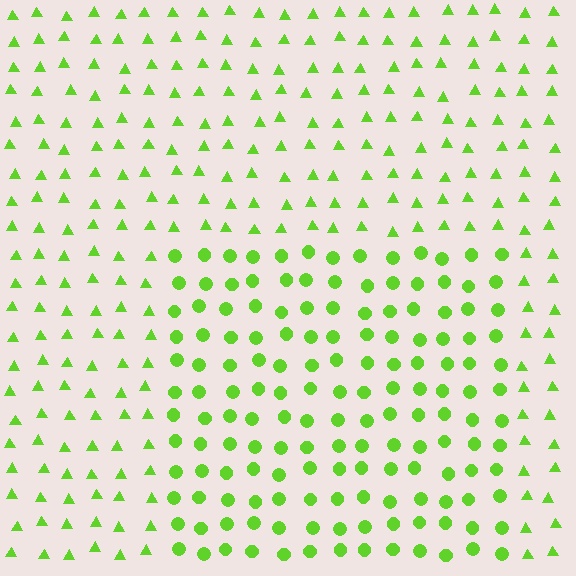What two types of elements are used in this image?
The image uses circles inside the rectangle region and triangles outside it.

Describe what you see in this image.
The image is filled with small lime elements arranged in a uniform grid. A rectangle-shaped region contains circles, while the surrounding area contains triangles. The boundary is defined purely by the change in element shape.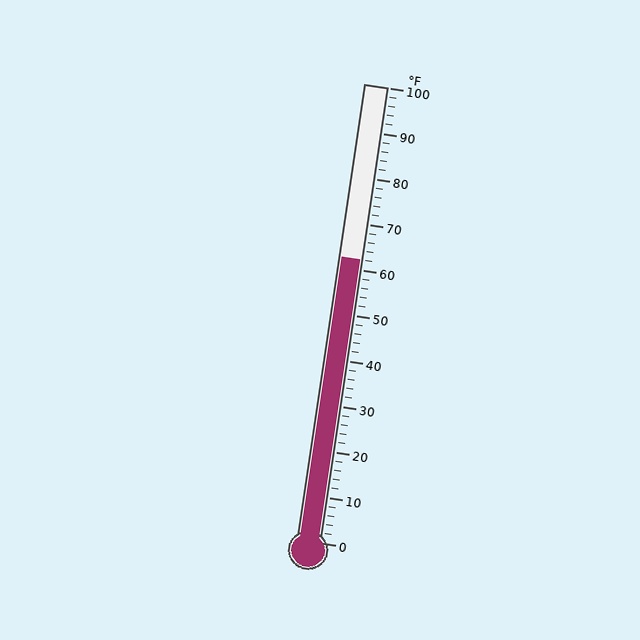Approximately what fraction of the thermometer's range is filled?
The thermometer is filled to approximately 60% of its range.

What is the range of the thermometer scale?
The thermometer scale ranges from 0°F to 100°F.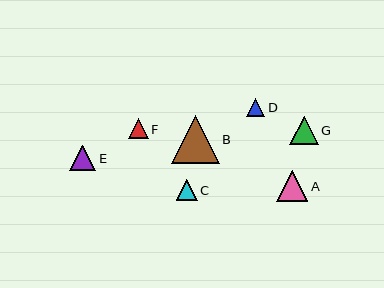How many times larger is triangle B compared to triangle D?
Triangle B is approximately 2.7 times the size of triangle D.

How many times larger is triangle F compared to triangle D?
Triangle F is approximately 1.1 times the size of triangle D.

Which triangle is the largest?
Triangle B is the largest with a size of approximately 48 pixels.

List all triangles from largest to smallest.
From largest to smallest: B, A, G, E, C, F, D.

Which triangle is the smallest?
Triangle D is the smallest with a size of approximately 18 pixels.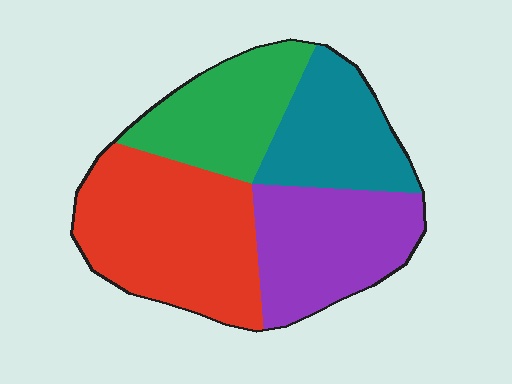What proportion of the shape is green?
Green takes up about one fifth (1/5) of the shape.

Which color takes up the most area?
Red, at roughly 35%.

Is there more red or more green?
Red.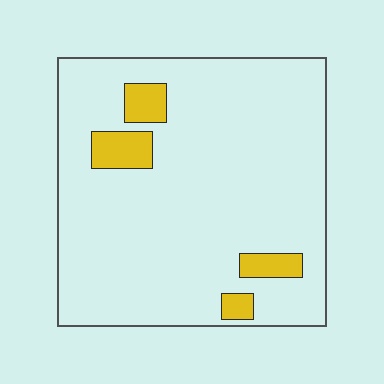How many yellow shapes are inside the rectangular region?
4.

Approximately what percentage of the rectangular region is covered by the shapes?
Approximately 10%.